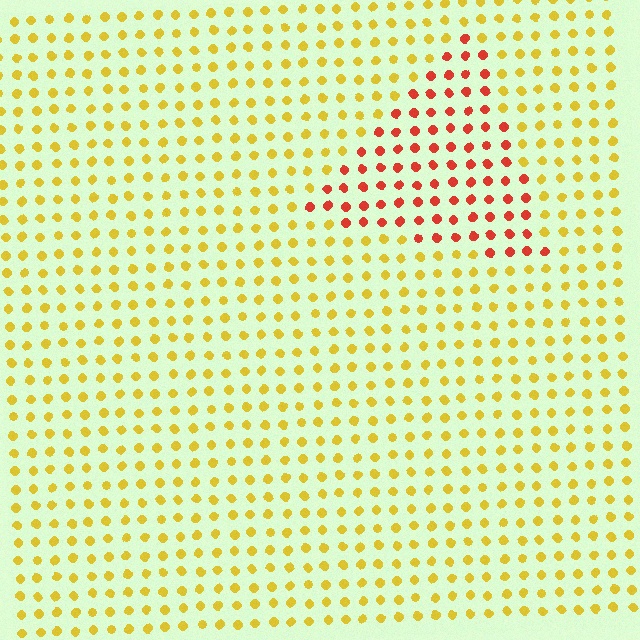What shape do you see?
I see a triangle.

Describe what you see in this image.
The image is filled with small yellow elements in a uniform arrangement. A triangle-shaped region is visible where the elements are tinted to a slightly different hue, forming a subtle color boundary.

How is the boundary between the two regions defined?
The boundary is defined purely by a slight shift in hue (about 48 degrees). Spacing, size, and orientation are identical on both sides.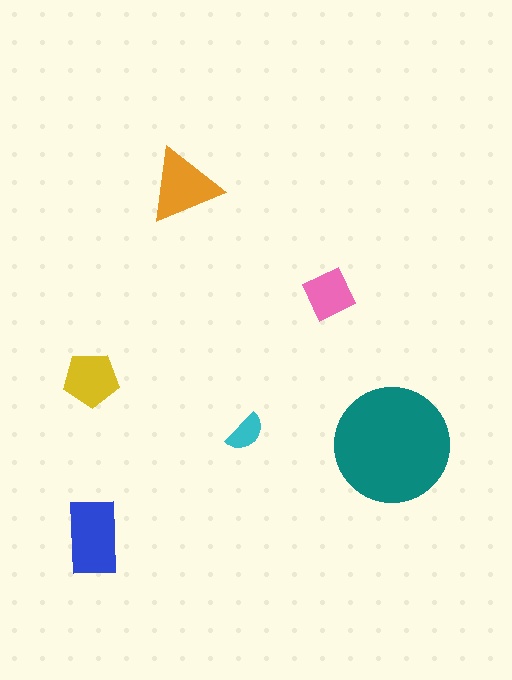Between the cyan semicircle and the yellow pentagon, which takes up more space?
The yellow pentagon.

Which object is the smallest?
The cyan semicircle.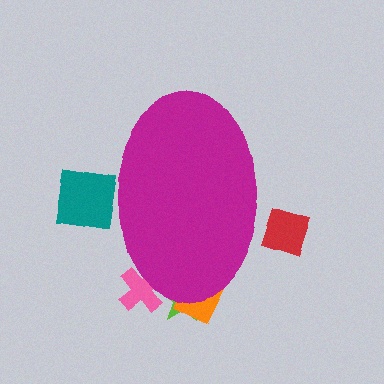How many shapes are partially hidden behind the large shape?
5 shapes are partially hidden.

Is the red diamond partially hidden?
Yes, the red diamond is partially hidden behind the magenta ellipse.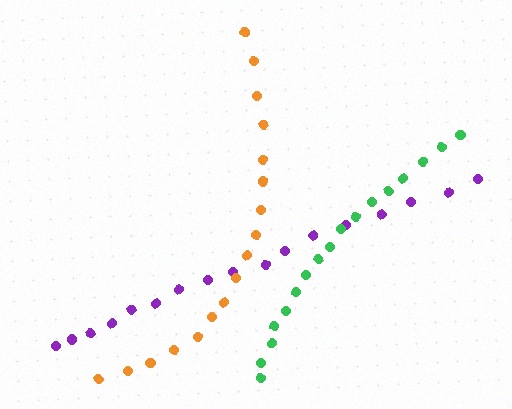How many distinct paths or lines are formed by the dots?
There are 3 distinct paths.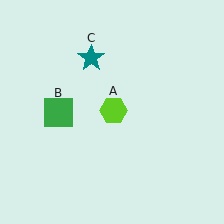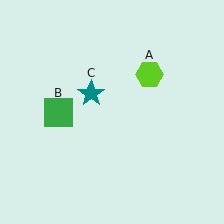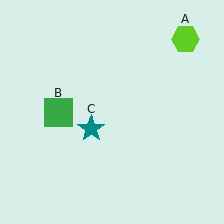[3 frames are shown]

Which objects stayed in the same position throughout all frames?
Green square (object B) remained stationary.